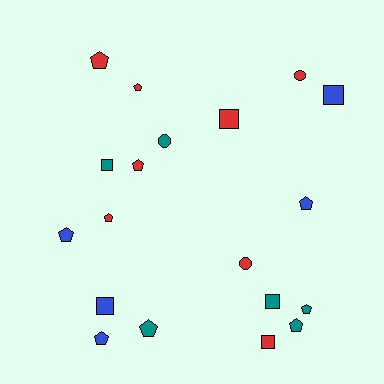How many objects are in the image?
There are 19 objects.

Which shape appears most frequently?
Pentagon, with 10 objects.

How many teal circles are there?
There is 1 teal circle.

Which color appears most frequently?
Red, with 8 objects.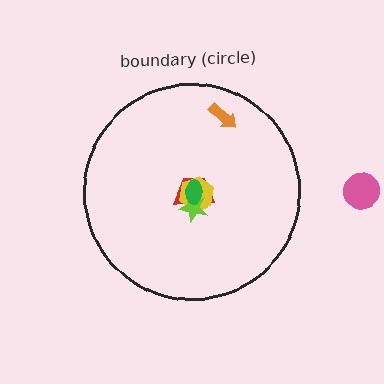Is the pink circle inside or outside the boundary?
Outside.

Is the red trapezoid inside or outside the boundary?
Inside.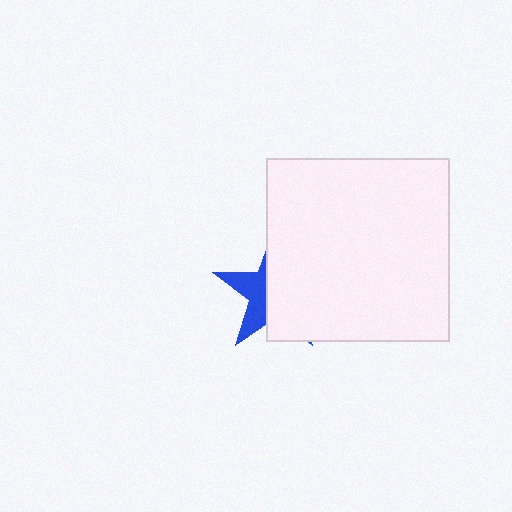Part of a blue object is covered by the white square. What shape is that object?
It is a star.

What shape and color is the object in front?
The object in front is a white square.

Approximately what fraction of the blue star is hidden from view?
Roughly 64% of the blue star is hidden behind the white square.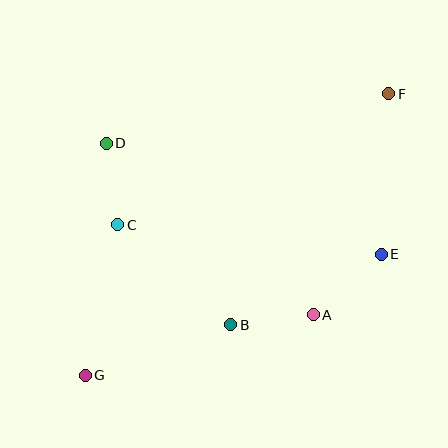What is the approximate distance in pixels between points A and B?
The distance between A and B is approximately 83 pixels.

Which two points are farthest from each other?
Points F and G are farthest from each other.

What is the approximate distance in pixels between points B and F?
The distance between B and F is approximately 280 pixels.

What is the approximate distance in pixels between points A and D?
The distance between A and D is approximately 269 pixels.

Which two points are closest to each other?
Points C and D are closest to each other.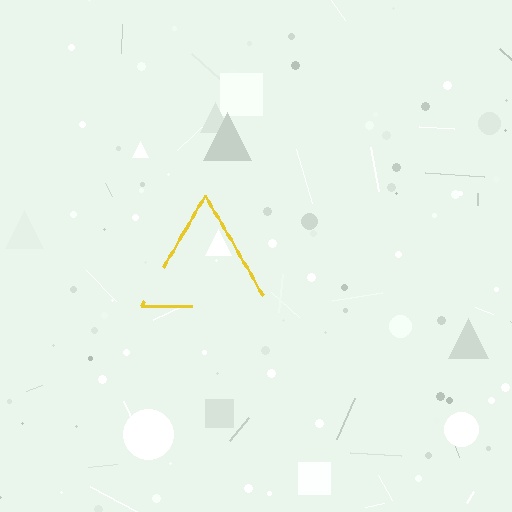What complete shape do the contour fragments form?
The contour fragments form a triangle.